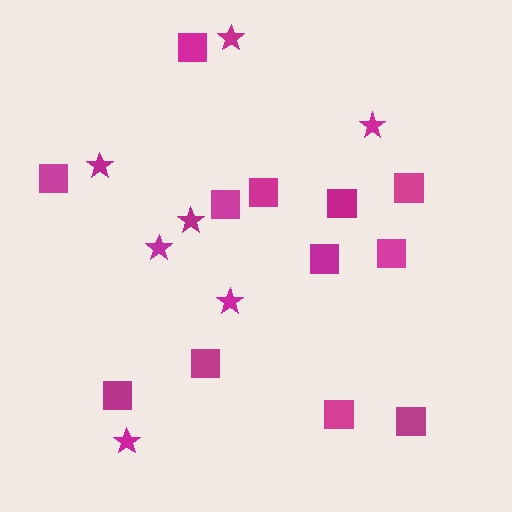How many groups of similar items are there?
There are 2 groups: one group of stars (7) and one group of squares (12).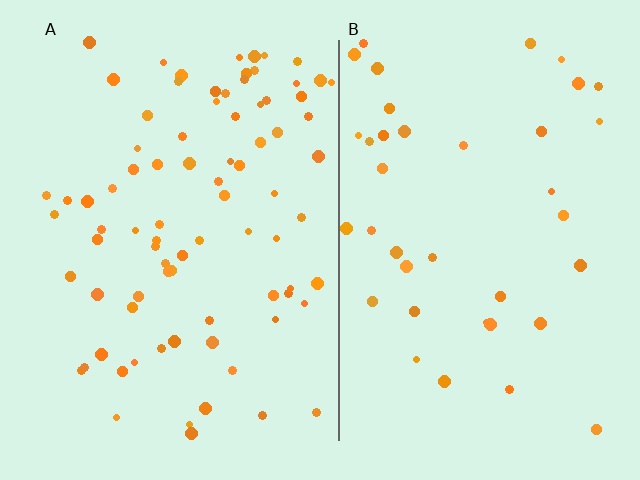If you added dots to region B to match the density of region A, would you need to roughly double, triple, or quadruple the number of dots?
Approximately double.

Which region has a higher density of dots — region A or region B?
A (the left).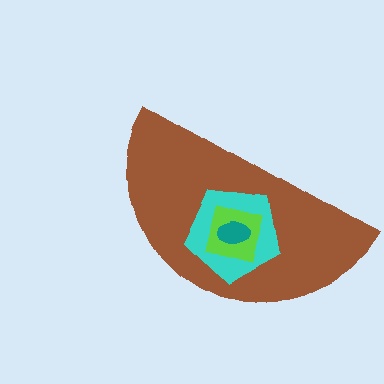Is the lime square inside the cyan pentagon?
Yes.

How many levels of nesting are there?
4.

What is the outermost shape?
The brown semicircle.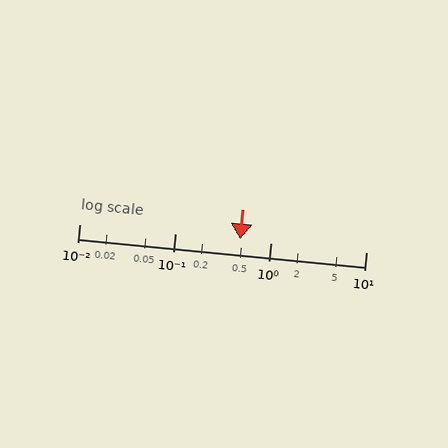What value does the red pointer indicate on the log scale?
The pointer indicates approximately 0.48.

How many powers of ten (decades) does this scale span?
The scale spans 3 decades, from 0.01 to 10.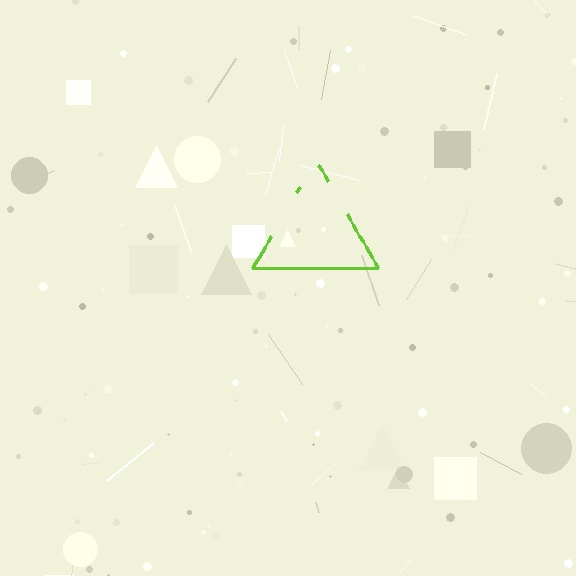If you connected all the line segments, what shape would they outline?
They would outline a triangle.